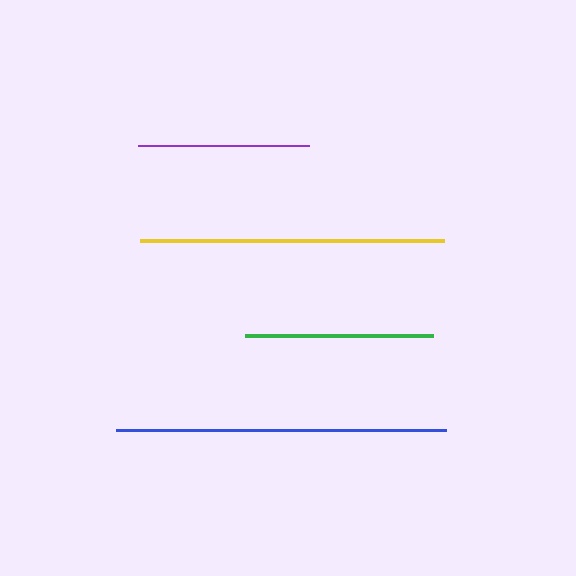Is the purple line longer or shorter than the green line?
The green line is longer than the purple line.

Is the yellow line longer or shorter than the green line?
The yellow line is longer than the green line.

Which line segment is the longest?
The blue line is the longest at approximately 330 pixels.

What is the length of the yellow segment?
The yellow segment is approximately 303 pixels long.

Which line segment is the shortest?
The purple line is the shortest at approximately 171 pixels.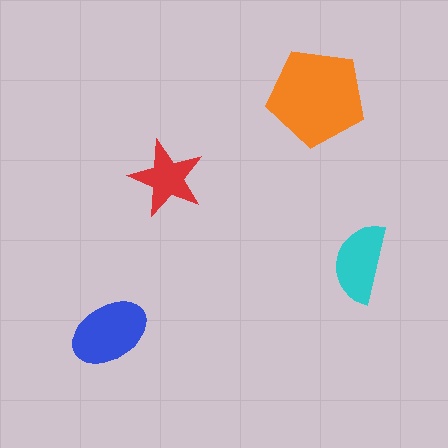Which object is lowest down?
The blue ellipse is bottommost.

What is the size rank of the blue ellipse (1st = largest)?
2nd.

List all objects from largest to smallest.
The orange pentagon, the blue ellipse, the cyan semicircle, the red star.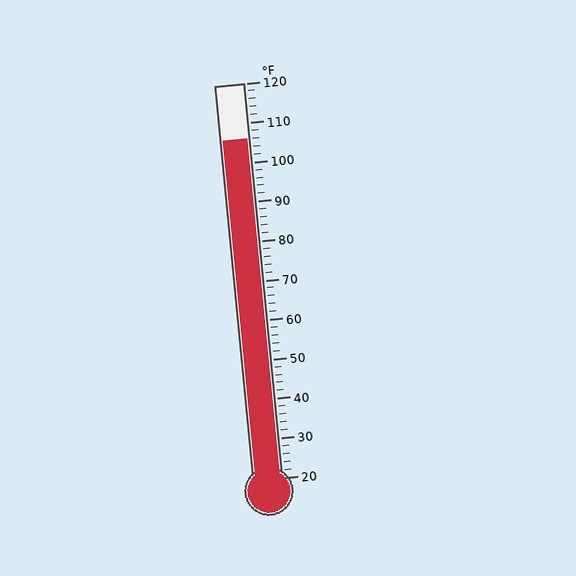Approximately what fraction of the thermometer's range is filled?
The thermometer is filled to approximately 85% of its range.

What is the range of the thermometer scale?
The thermometer scale ranges from 20°F to 120°F.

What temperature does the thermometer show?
The thermometer shows approximately 106°F.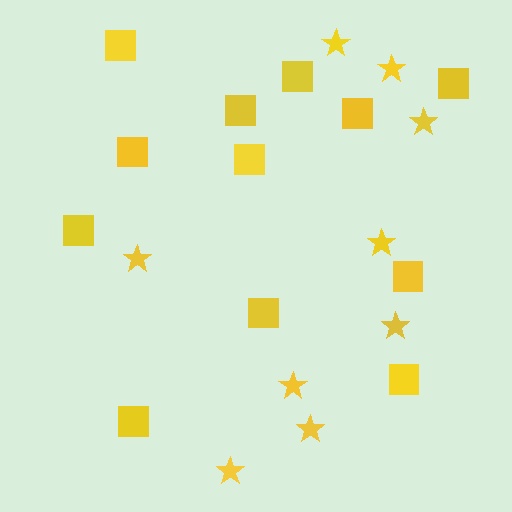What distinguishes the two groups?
There are 2 groups: one group of squares (12) and one group of stars (9).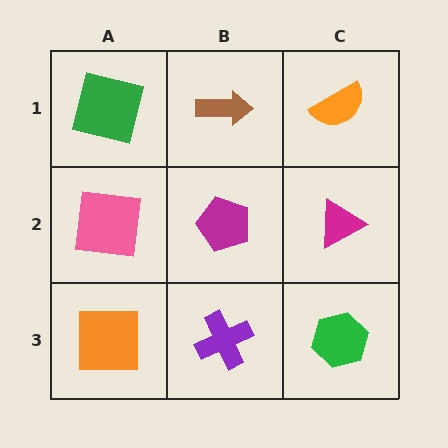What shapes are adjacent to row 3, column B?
A magenta pentagon (row 2, column B), an orange square (row 3, column A), a green hexagon (row 3, column C).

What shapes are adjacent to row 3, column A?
A pink square (row 2, column A), a purple cross (row 3, column B).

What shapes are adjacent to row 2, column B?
A brown arrow (row 1, column B), a purple cross (row 3, column B), a pink square (row 2, column A), a magenta triangle (row 2, column C).